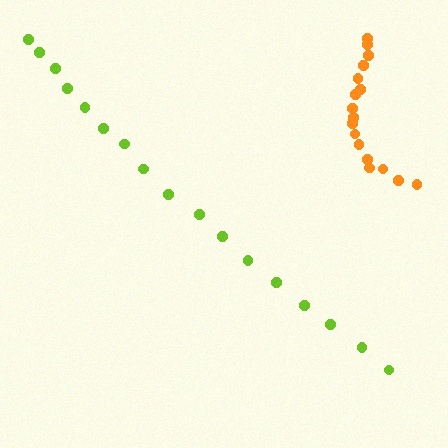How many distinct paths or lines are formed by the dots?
There are 2 distinct paths.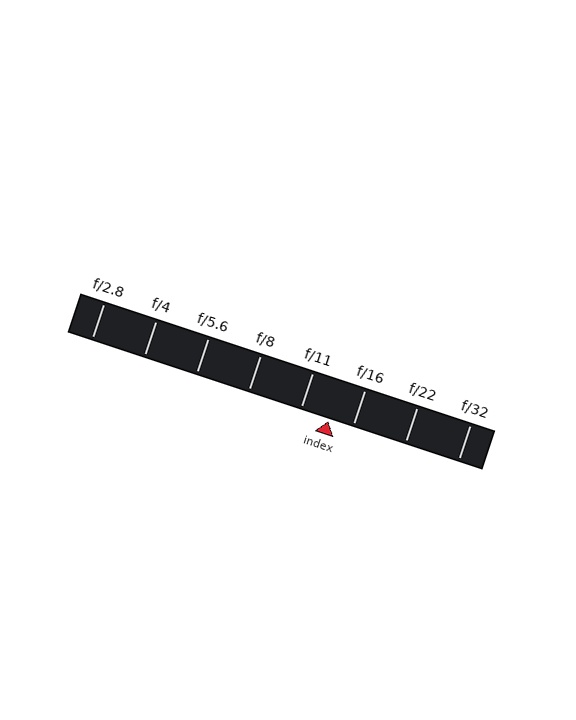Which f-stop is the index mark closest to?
The index mark is closest to f/16.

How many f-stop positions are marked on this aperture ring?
There are 8 f-stop positions marked.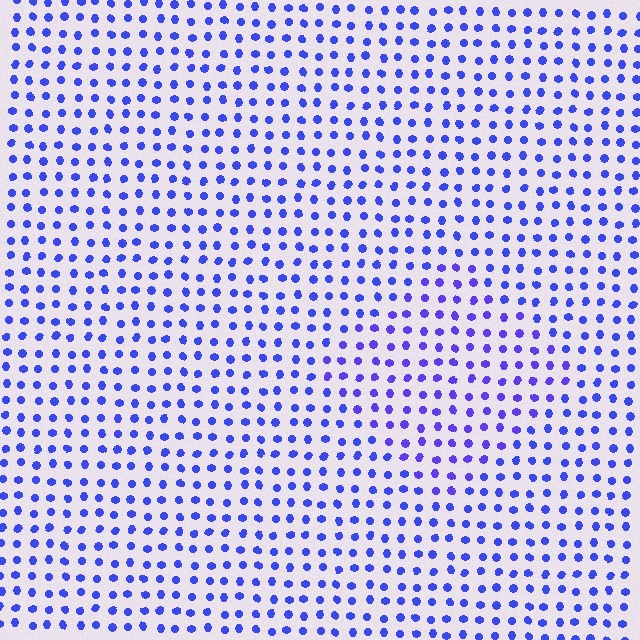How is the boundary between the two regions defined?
The boundary is defined purely by a slight shift in hue (about 17 degrees). Spacing, size, and orientation are identical on both sides.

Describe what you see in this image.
The image is filled with small blue elements in a uniform arrangement. A diamond-shaped region is visible where the elements are tinted to a slightly different hue, forming a subtle color boundary.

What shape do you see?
I see a diamond.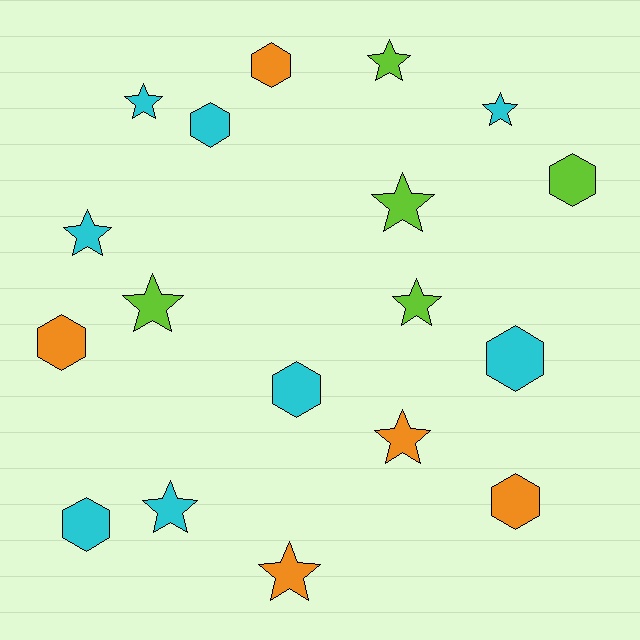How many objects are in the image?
There are 18 objects.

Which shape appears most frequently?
Star, with 10 objects.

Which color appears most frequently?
Cyan, with 8 objects.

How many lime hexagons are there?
There is 1 lime hexagon.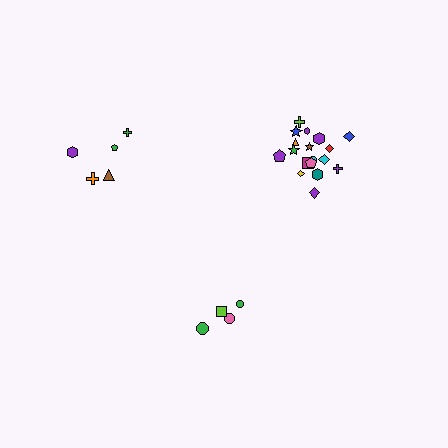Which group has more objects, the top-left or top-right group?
The top-right group.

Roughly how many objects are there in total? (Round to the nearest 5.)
Roughly 25 objects in total.